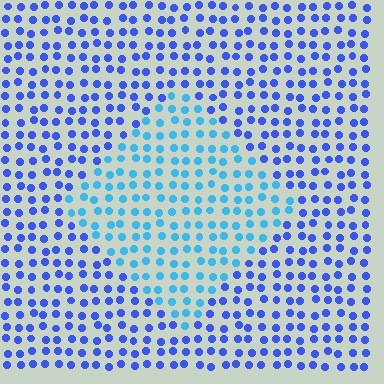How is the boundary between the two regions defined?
The boundary is defined purely by a slight shift in hue (about 34 degrees). Spacing, size, and orientation are identical on both sides.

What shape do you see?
I see a diamond.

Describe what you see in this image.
The image is filled with small blue elements in a uniform arrangement. A diamond-shaped region is visible where the elements are tinted to a slightly different hue, forming a subtle color boundary.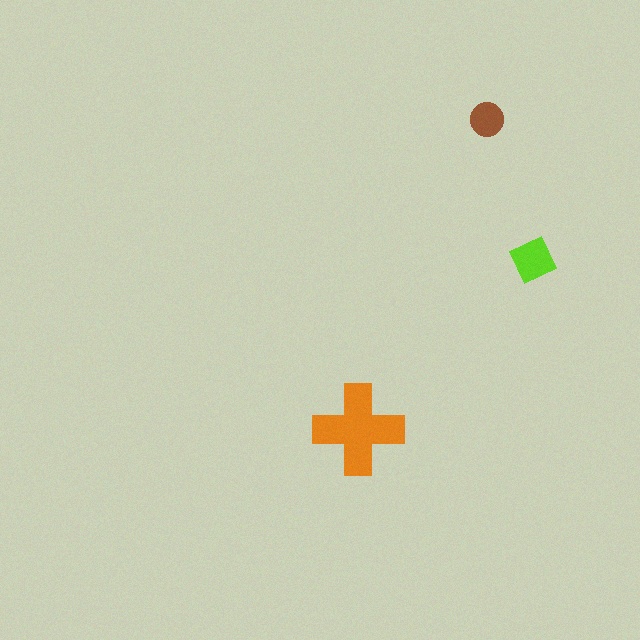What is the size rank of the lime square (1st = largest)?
2nd.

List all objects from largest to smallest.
The orange cross, the lime square, the brown circle.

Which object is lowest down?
The orange cross is bottommost.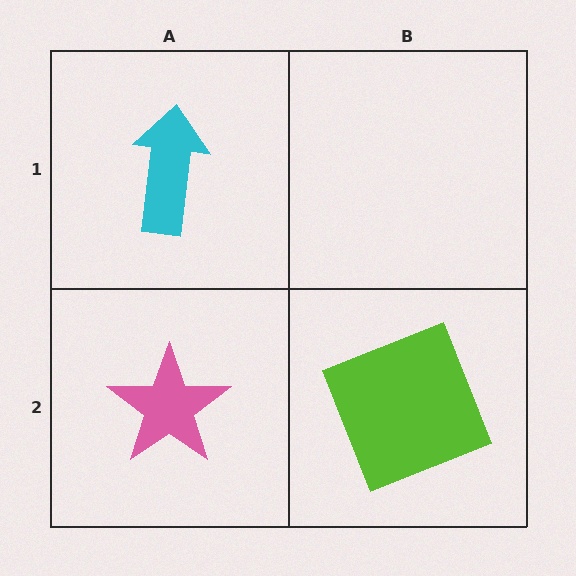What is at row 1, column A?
A cyan arrow.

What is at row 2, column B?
A lime square.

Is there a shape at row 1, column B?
No, that cell is empty.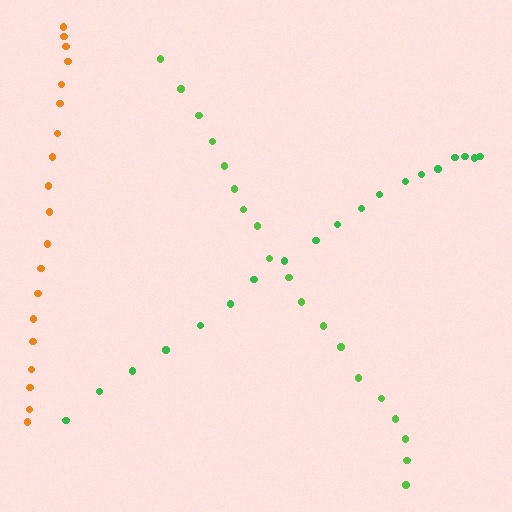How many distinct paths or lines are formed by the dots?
There are 3 distinct paths.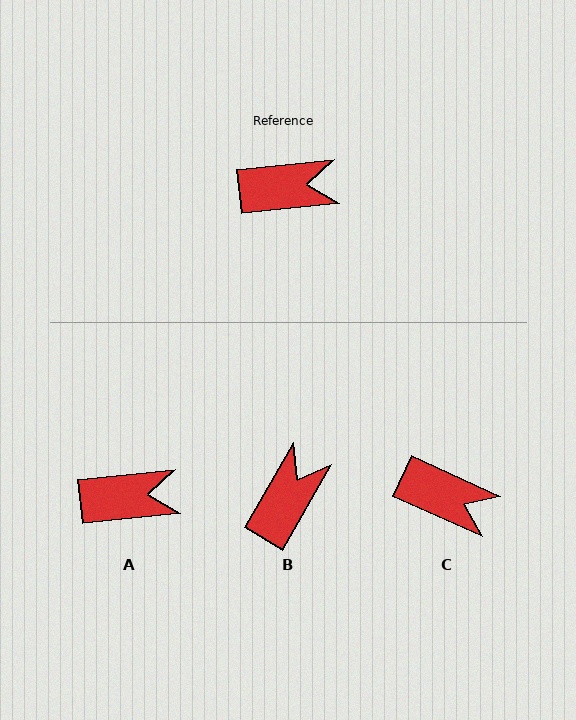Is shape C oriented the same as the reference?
No, it is off by about 31 degrees.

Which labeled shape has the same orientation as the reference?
A.